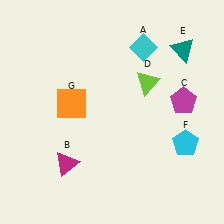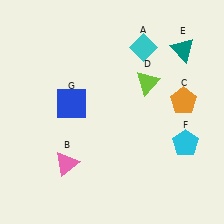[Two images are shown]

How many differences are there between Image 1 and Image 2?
There are 3 differences between the two images.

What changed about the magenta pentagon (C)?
In Image 1, C is magenta. In Image 2, it changed to orange.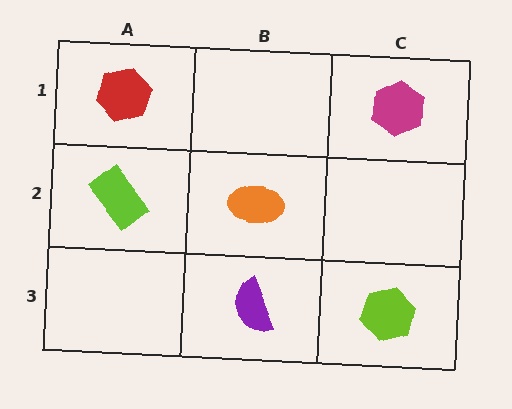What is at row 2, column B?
An orange ellipse.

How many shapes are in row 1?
2 shapes.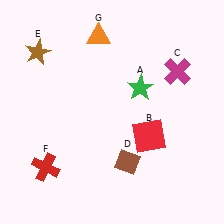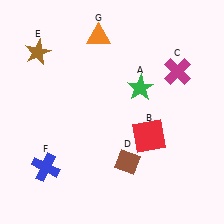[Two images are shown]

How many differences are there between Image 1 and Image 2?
There is 1 difference between the two images.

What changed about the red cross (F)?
In Image 1, F is red. In Image 2, it changed to blue.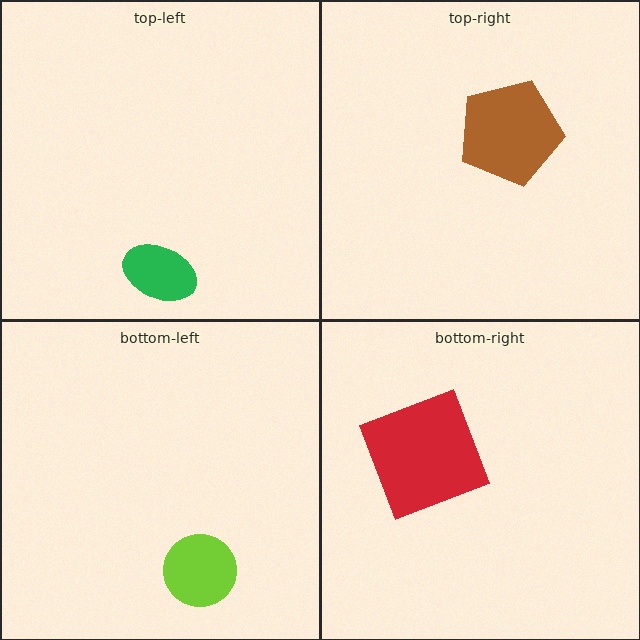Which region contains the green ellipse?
The top-left region.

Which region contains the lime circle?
The bottom-left region.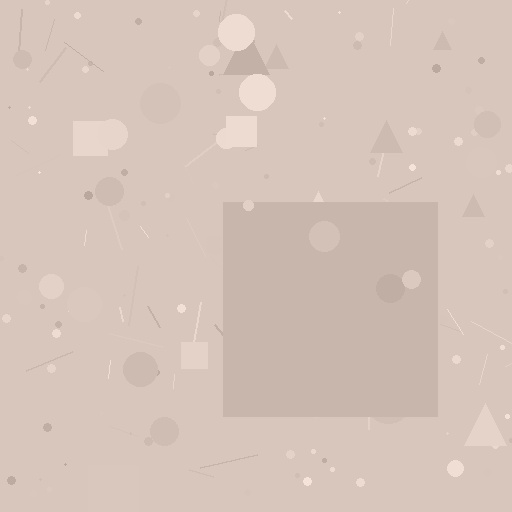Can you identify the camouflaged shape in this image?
The camouflaged shape is a square.